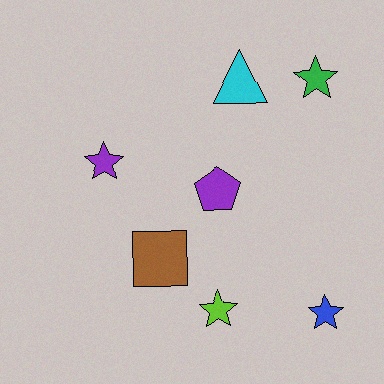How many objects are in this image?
There are 7 objects.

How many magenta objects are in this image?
There are no magenta objects.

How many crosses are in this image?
There are no crosses.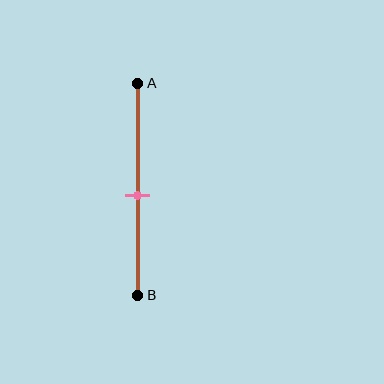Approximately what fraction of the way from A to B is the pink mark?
The pink mark is approximately 55% of the way from A to B.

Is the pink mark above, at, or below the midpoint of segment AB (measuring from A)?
The pink mark is below the midpoint of segment AB.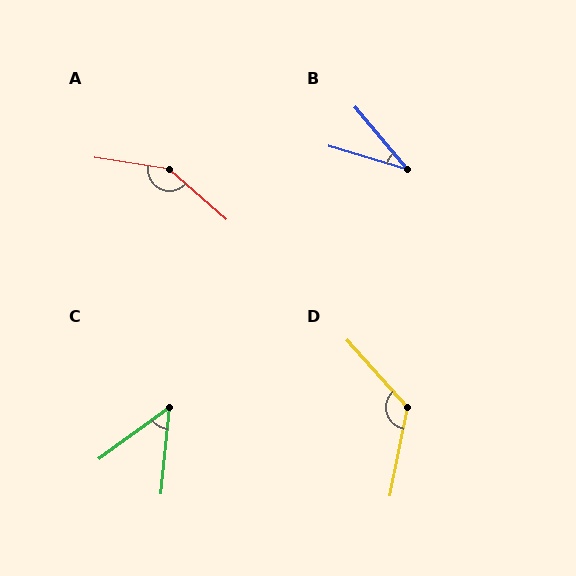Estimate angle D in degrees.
Approximately 127 degrees.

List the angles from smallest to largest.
B (33°), C (48°), D (127°), A (148°).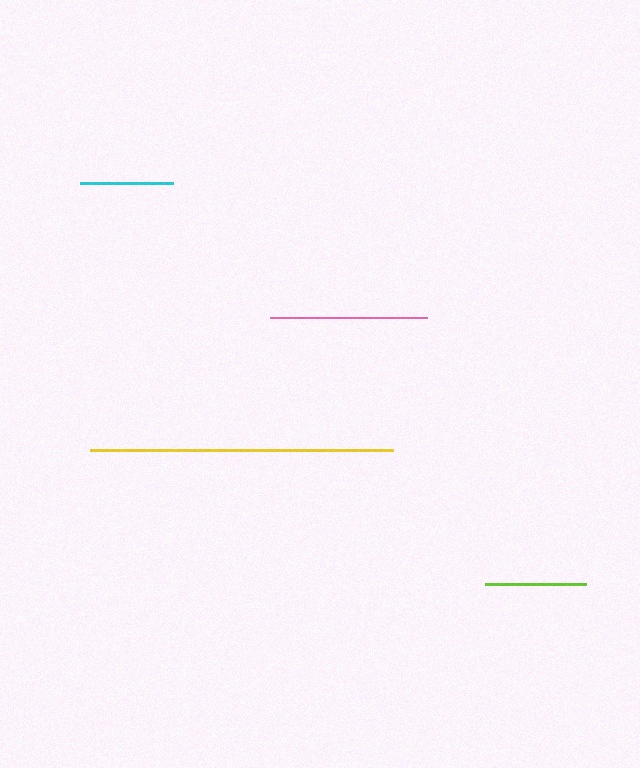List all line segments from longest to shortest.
From longest to shortest: yellow, pink, lime, cyan.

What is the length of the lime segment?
The lime segment is approximately 101 pixels long.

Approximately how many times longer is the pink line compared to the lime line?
The pink line is approximately 1.6 times the length of the lime line.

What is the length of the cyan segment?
The cyan segment is approximately 93 pixels long.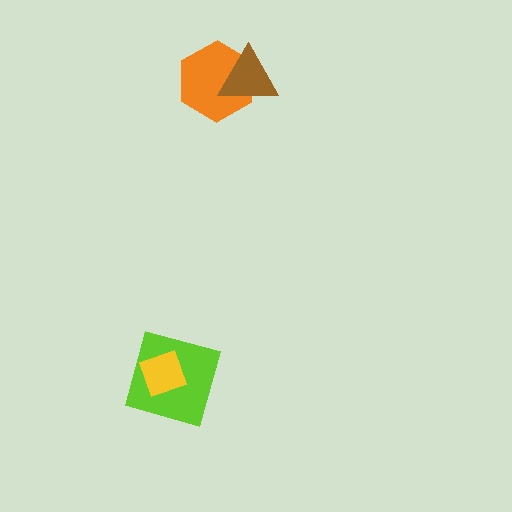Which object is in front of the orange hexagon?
The brown triangle is in front of the orange hexagon.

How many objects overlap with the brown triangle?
1 object overlaps with the brown triangle.